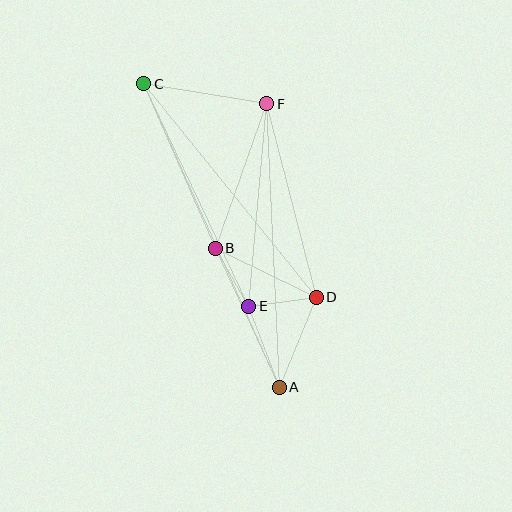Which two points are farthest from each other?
Points A and C are farthest from each other.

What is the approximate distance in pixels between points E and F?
The distance between E and F is approximately 203 pixels.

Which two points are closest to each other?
Points B and E are closest to each other.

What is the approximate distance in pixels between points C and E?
The distance between C and E is approximately 246 pixels.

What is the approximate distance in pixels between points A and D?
The distance between A and D is approximately 97 pixels.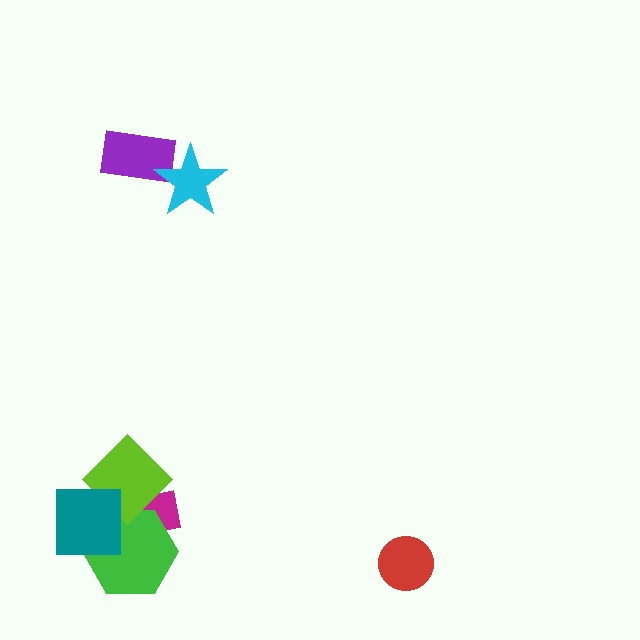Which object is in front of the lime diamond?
The teal square is in front of the lime diamond.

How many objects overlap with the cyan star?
1 object overlaps with the cyan star.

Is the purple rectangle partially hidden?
Yes, it is partially covered by another shape.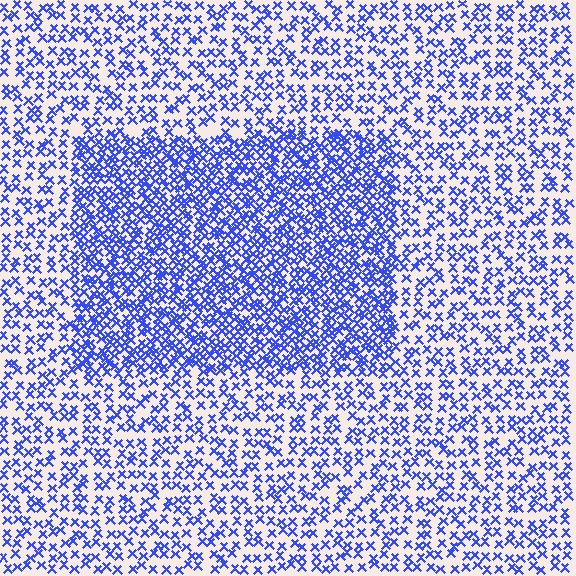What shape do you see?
I see a rectangle.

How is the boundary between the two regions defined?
The boundary is defined by a change in element density (approximately 2.0x ratio). All elements are the same color, size, and shape.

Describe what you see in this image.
The image contains small blue elements arranged at two different densities. A rectangle-shaped region is visible where the elements are more densely packed than the surrounding area.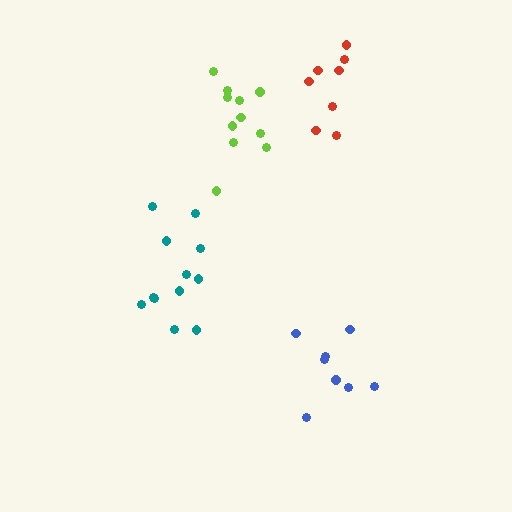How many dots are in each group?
Group 1: 8 dots, Group 2: 8 dots, Group 3: 11 dots, Group 4: 12 dots (39 total).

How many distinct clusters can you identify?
There are 4 distinct clusters.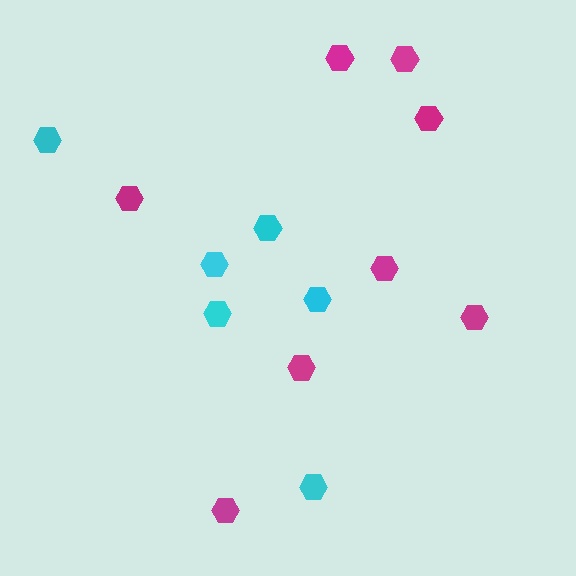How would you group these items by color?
There are 2 groups: one group of magenta hexagons (8) and one group of cyan hexagons (6).